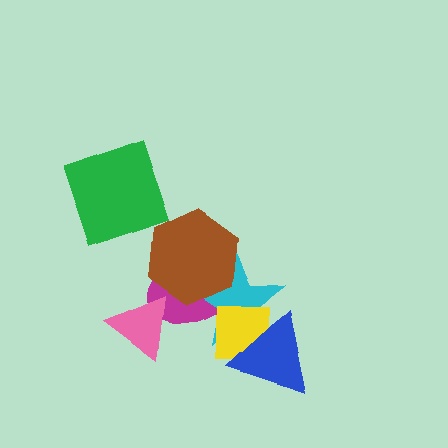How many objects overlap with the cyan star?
4 objects overlap with the cyan star.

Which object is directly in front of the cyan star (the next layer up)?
The yellow square is directly in front of the cyan star.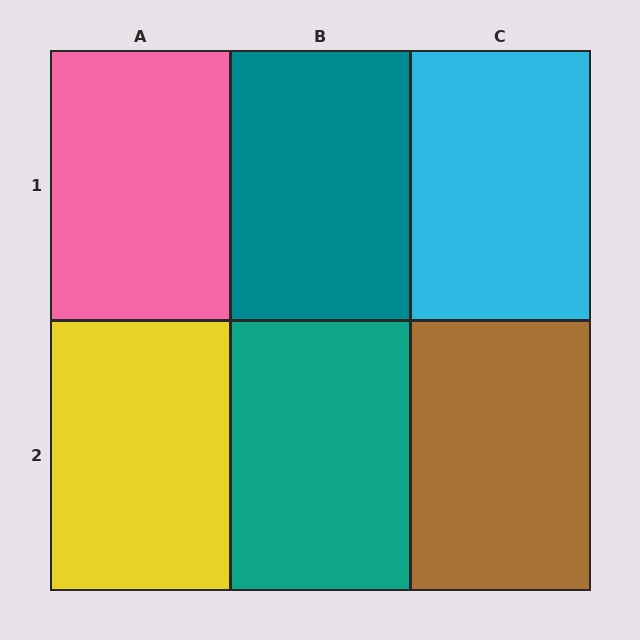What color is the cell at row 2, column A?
Yellow.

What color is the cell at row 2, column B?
Teal.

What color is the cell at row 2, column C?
Brown.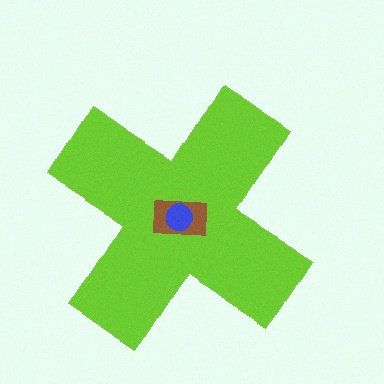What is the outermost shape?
The lime cross.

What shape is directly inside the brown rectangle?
The blue circle.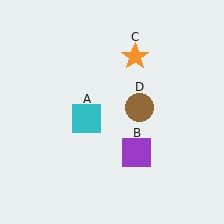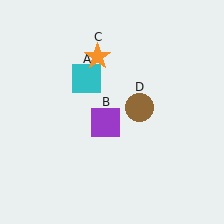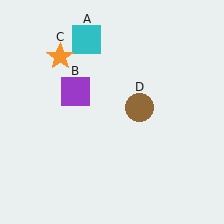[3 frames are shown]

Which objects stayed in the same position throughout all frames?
Brown circle (object D) remained stationary.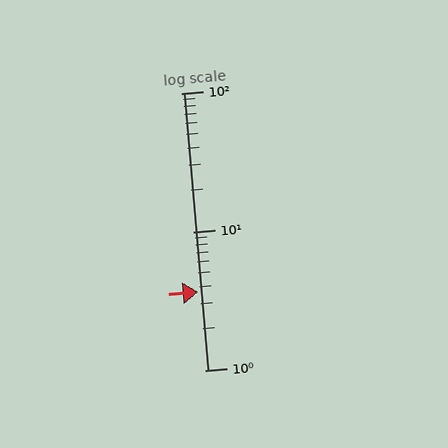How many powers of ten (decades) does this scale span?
The scale spans 2 decades, from 1 to 100.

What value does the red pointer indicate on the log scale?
The pointer indicates approximately 3.7.